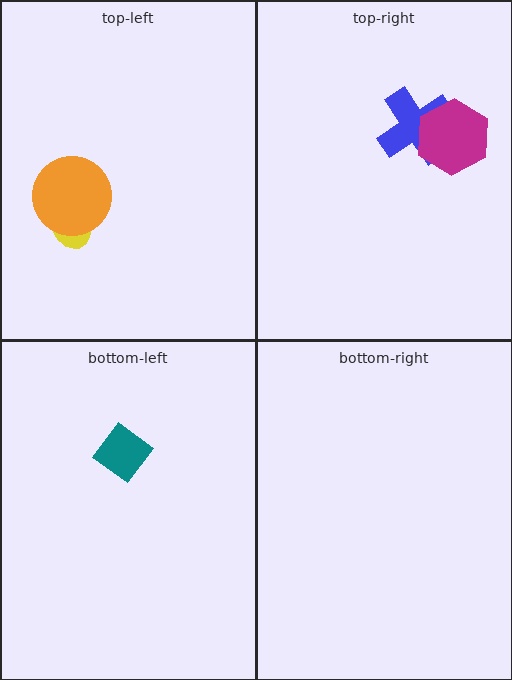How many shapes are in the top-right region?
2.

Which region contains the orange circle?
The top-left region.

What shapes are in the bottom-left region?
The teal diamond.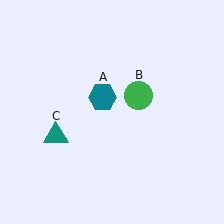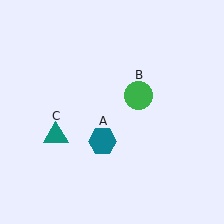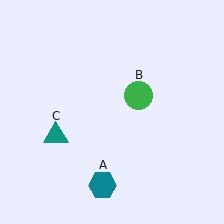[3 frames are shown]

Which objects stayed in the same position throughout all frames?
Green circle (object B) and teal triangle (object C) remained stationary.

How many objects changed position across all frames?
1 object changed position: teal hexagon (object A).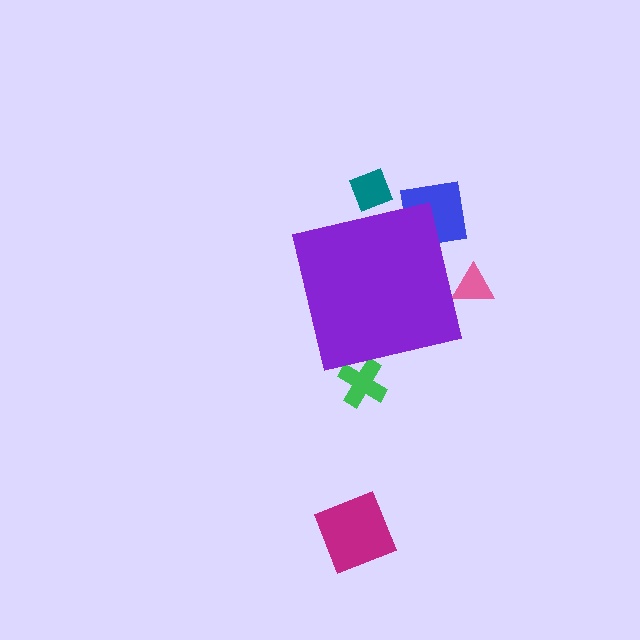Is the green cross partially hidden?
Yes, the green cross is partially hidden behind the purple square.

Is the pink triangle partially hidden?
Yes, the pink triangle is partially hidden behind the purple square.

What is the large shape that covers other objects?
A purple square.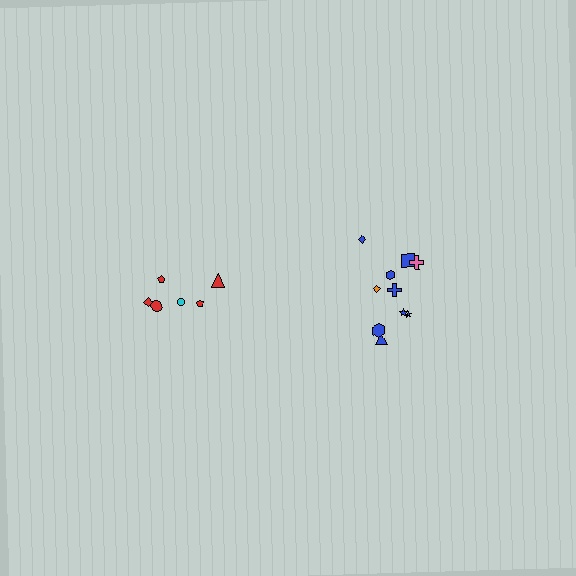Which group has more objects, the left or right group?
The right group.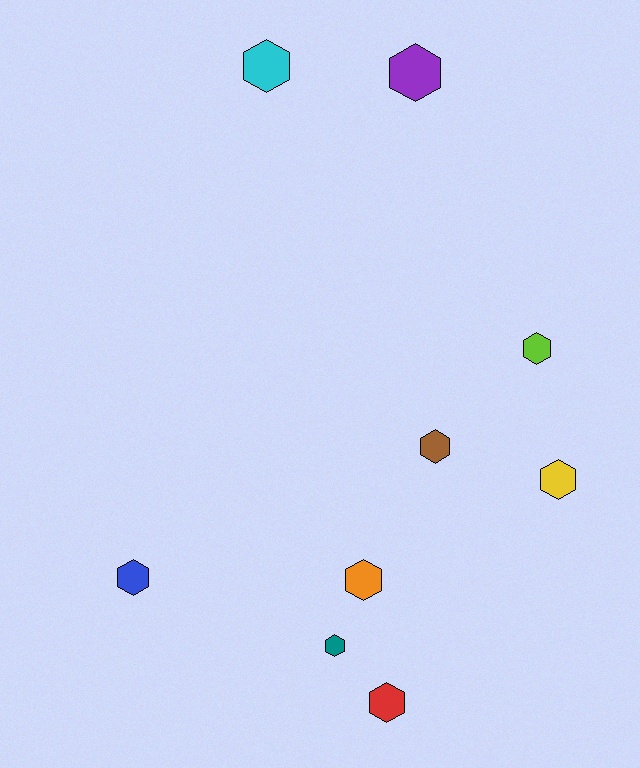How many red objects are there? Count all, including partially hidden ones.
There is 1 red object.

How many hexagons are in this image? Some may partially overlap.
There are 9 hexagons.